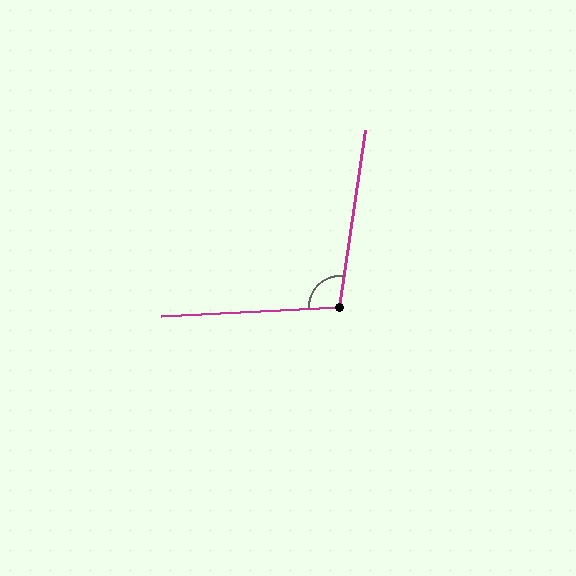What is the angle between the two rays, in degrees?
Approximately 101 degrees.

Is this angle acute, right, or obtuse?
It is obtuse.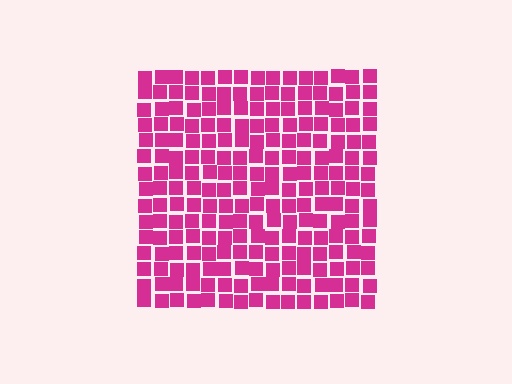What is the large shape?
The large shape is a square.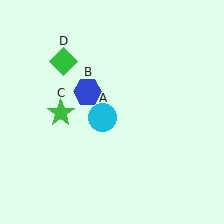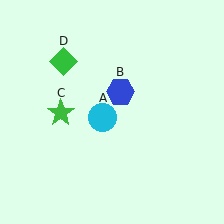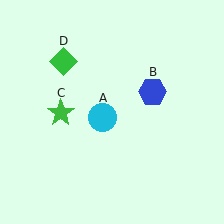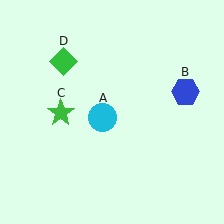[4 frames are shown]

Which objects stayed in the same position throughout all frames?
Cyan circle (object A) and green star (object C) and green diamond (object D) remained stationary.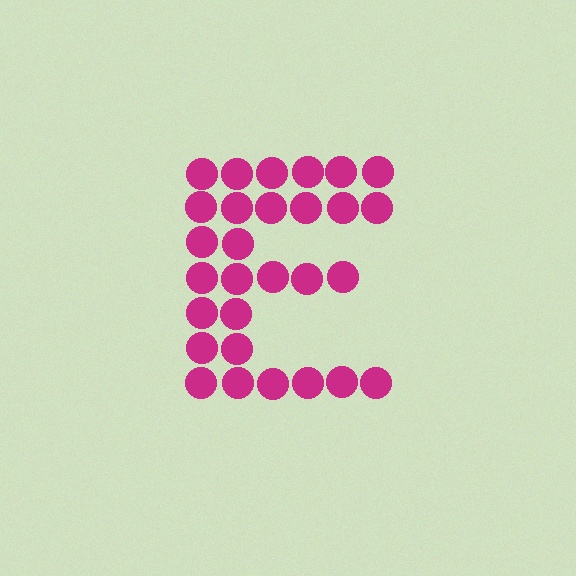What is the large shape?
The large shape is the letter E.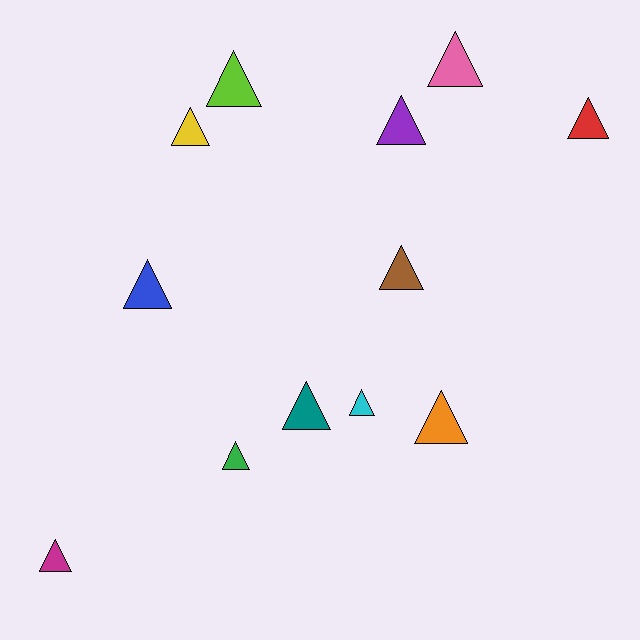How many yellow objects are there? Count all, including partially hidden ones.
There is 1 yellow object.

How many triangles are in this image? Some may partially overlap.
There are 12 triangles.